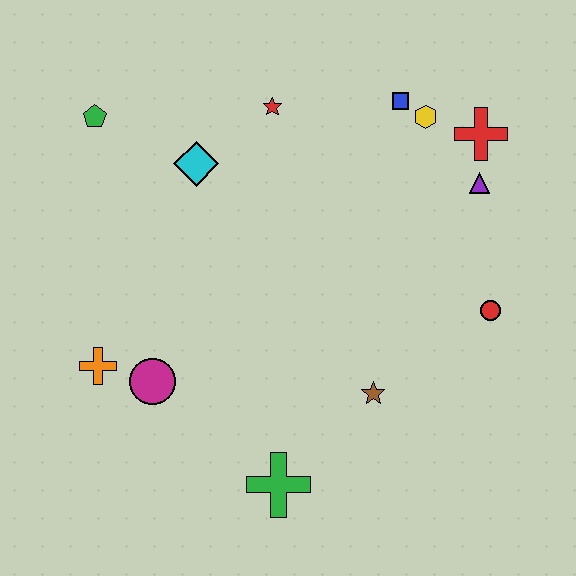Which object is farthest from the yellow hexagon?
The orange cross is farthest from the yellow hexagon.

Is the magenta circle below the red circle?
Yes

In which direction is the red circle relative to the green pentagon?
The red circle is to the right of the green pentagon.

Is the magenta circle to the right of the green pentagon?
Yes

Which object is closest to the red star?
The cyan diamond is closest to the red star.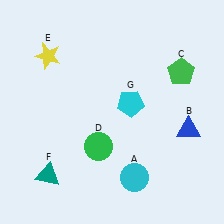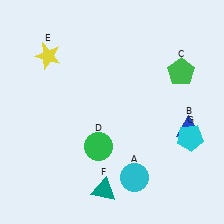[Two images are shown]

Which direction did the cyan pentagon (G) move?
The cyan pentagon (G) moved right.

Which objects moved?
The objects that moved are: the teal triangle (F), the cyan pentagon (G).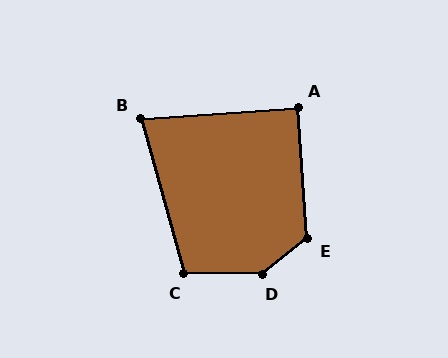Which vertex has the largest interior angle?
D, at approximately 141 degrees.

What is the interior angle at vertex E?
Approximately 124 degrees (obtuse).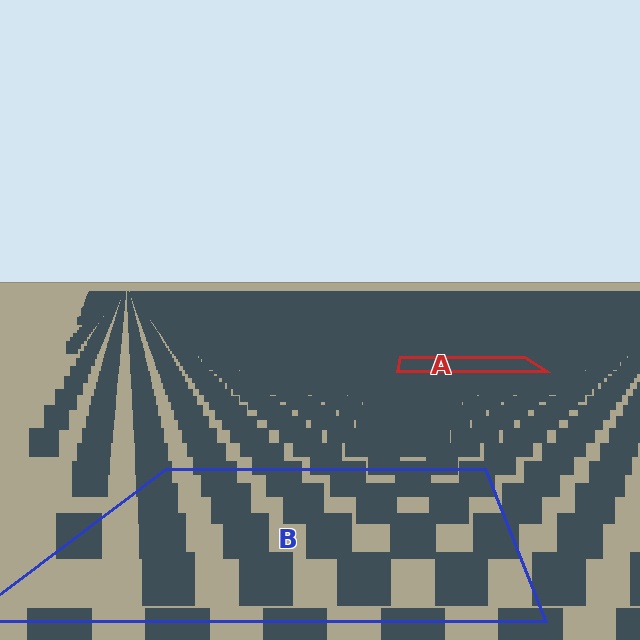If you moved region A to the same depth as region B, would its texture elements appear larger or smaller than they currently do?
They would appear larger. At a closer depth, the same texture elements are projected at a bigger on-screen size.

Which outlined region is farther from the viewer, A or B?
Region A is farther from the viewer — the texture elements inside it appear smaller and more densely packed.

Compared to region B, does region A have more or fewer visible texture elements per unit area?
Region A has more texture elements per unit area — they are packed more densely because it is farther away.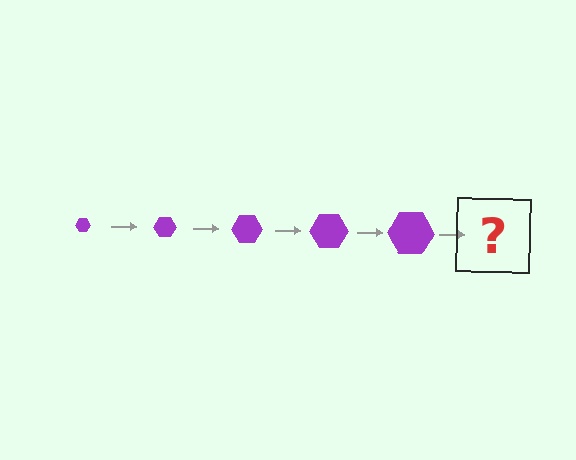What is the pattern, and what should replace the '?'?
The pattern is that the hexagon gets progressively larger each step. The '?' should be a purple hexagon, larger than the previous one.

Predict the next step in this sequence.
The next step is a purple hexagon, larger than the previous one.